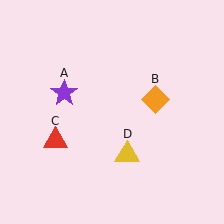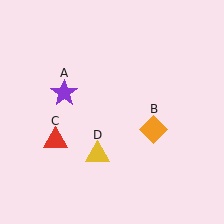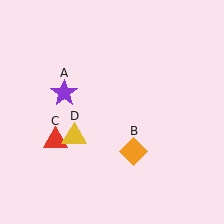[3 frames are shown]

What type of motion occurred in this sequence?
The orange diamond (object B), yellow triangle (object D) rotated clockwise around the center of the scene.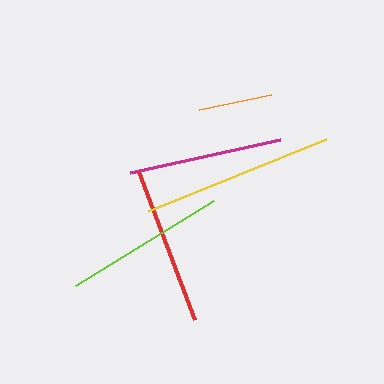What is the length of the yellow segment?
The yellow segment is approximately 192 pixels long.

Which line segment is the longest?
The yellow line is the longest at approximately 192 pixels.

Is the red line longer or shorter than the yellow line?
The yellow line is longer than the red line.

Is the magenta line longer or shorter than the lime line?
The lime line is longer than the magenta line.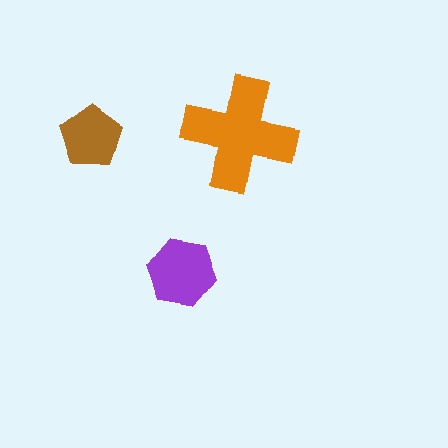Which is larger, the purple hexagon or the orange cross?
The orange cross.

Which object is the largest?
The orange cross.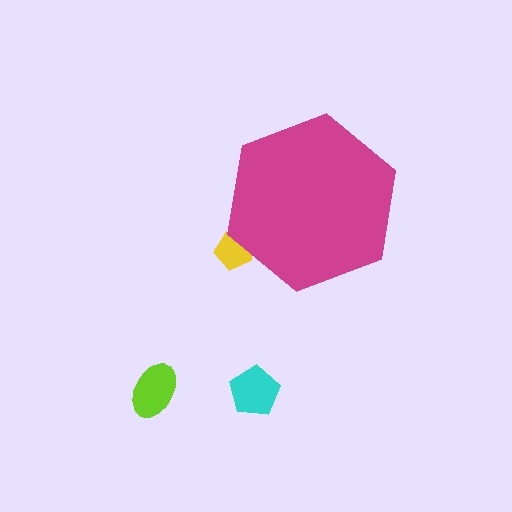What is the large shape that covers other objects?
A magenta hexagon.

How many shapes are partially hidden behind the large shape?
1 shape is partially hidden.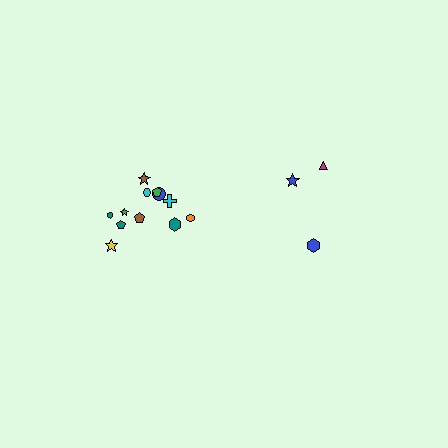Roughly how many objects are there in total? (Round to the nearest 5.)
Roughly 15 objects in total.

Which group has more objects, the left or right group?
The left group.